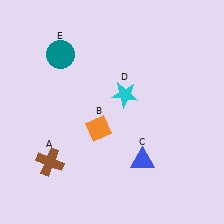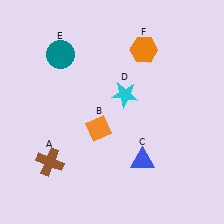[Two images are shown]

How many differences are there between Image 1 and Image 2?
There is 1 difference between the two images.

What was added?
An orange hexagon (F) was added in Image 2.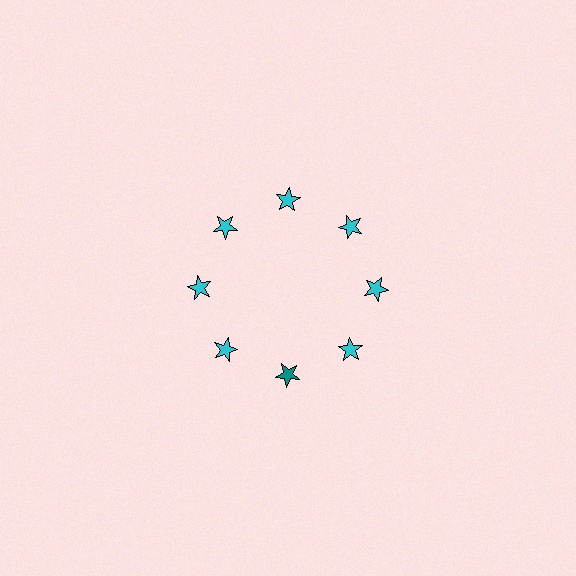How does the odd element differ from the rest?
It has a different color: teal instead of cyan.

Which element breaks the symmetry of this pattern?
The teal star at roughly the 6 o'clock position breaks the symmetry. All other shapes are cyan stars.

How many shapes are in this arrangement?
There are 8 shapes arranged in a ring pattern.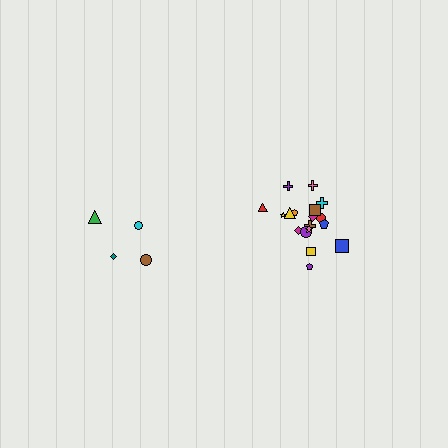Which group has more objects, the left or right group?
The right group.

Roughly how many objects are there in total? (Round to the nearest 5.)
Roughly 20 objects in total.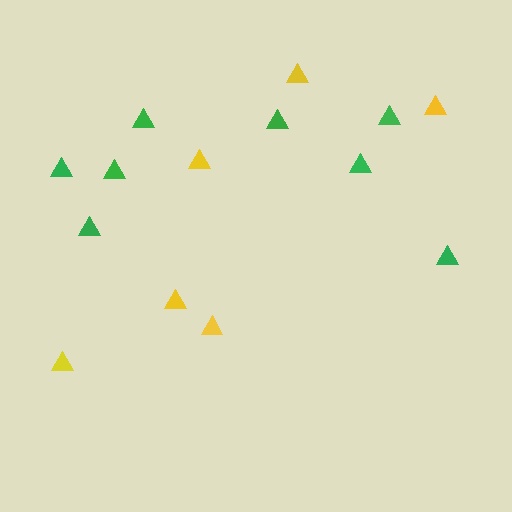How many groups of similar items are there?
There are 2 groups: one group of yellow triangles (6) and one group of green triangles (8).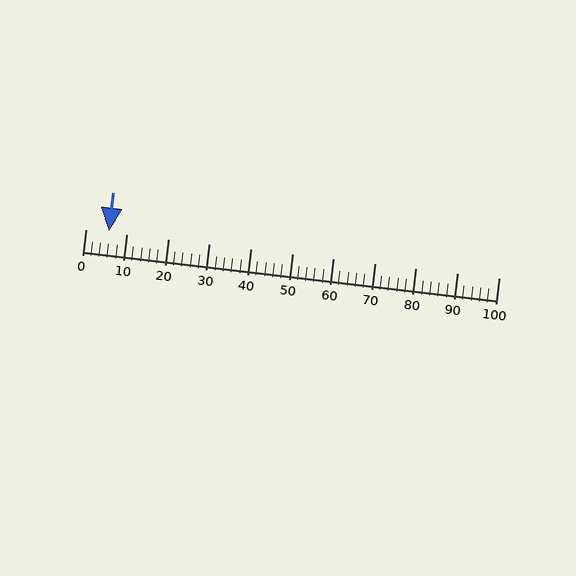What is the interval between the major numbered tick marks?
The major tick marks are spaced 10 units apart.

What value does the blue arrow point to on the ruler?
The blue arrow points to approximately 6.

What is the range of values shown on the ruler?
The ruler shows values from 0 to 100.